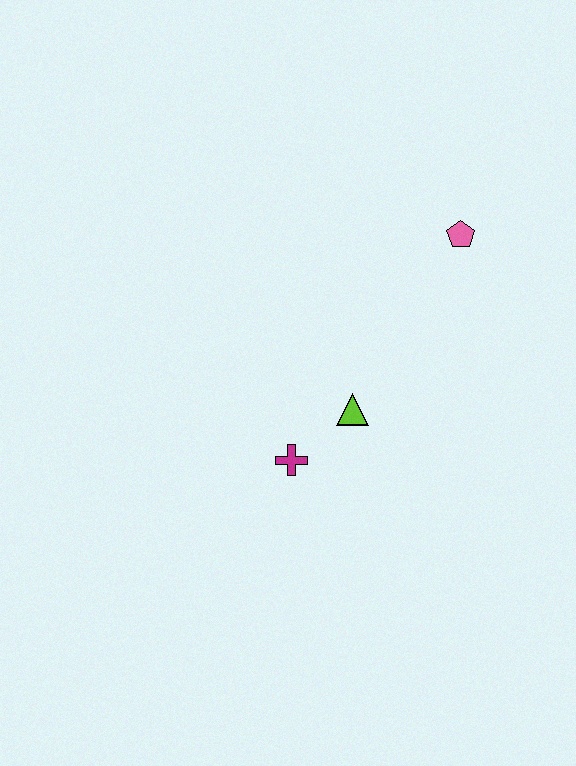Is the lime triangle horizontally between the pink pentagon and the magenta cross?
Yes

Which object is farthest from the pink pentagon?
The magenta cross is farthest from the pink pentagon.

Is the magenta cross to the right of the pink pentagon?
No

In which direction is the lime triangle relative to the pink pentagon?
The lime triangle is below the pink pentagon.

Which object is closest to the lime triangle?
The magenta cross is closest to the lime triangle.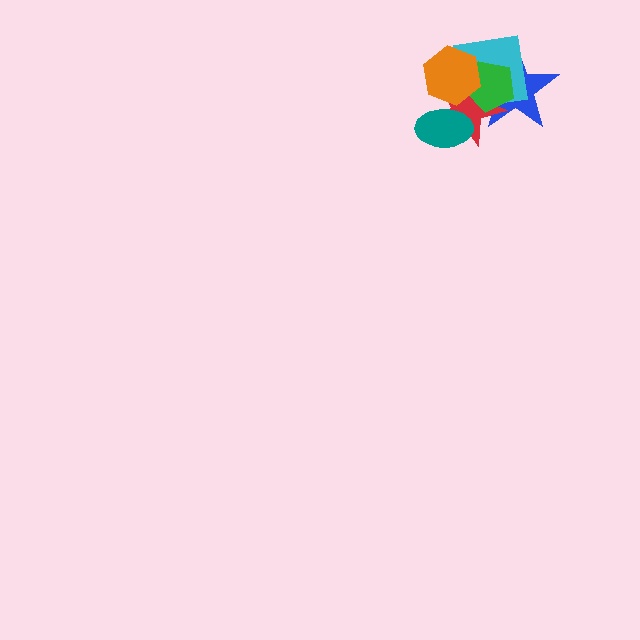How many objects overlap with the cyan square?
4 objects overlap with the cyan square.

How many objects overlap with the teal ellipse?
2 objects overlap with the teal ellipse.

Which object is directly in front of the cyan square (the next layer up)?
The red star is directly in front of the cyan square.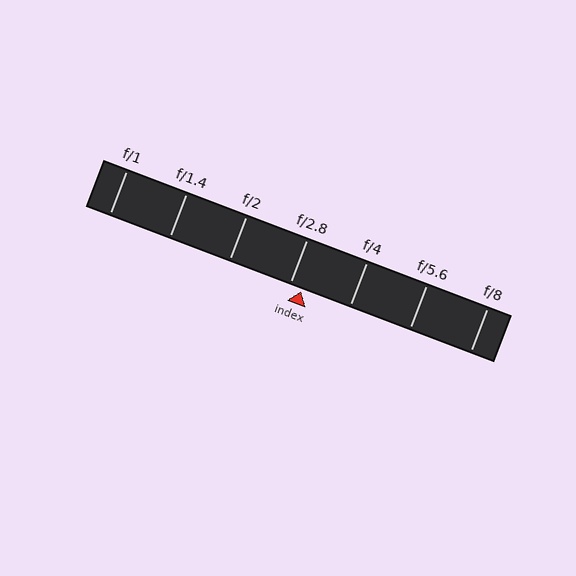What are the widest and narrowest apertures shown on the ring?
The widest aperture shown is f/1 and the narrowest is f/8.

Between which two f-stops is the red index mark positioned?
The index mark is between f/2.8 and f/4.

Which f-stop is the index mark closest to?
The index mark is closest to f/2.8.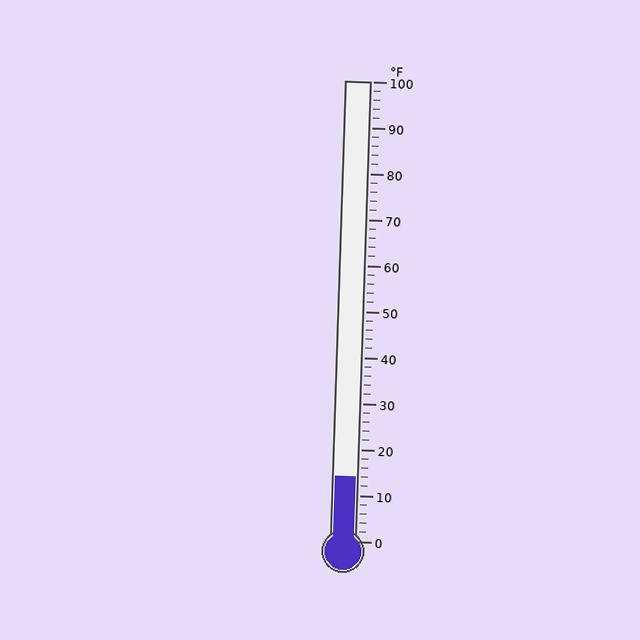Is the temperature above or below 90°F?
The temperature is below 90°F.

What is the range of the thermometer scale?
The thermometer scale ranges from 0°F to 100°F.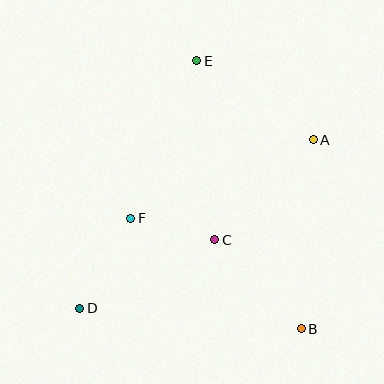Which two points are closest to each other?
Points C and F are closest to each other.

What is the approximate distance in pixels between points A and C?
The distance between A and C is approximately 141 pixels.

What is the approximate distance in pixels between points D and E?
The distance between D and E is approximately 274 pixels.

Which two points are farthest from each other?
Points B and E are farthest from each other.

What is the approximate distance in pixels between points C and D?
The distance between C and D is approximately 151 pixels.